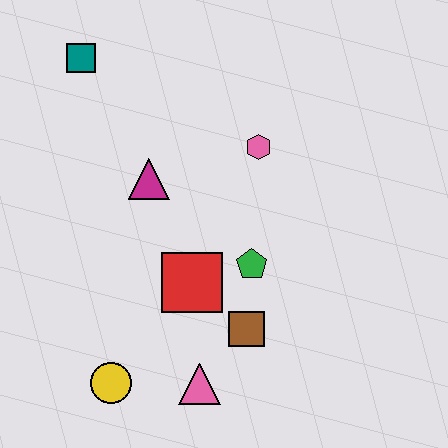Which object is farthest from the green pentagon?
The teal square is farthest from the green pentagon.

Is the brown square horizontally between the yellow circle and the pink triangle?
No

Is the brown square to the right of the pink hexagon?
No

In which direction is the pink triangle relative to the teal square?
The pink triangle is below the teal square.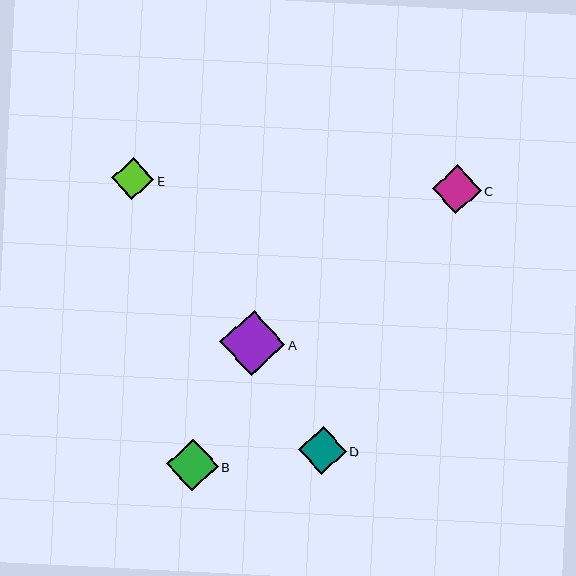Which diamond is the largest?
Diamond A is the largest with a size of approximately 65 pixels.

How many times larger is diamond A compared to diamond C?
Diamond A is approximately 1.3 times the size of diamond C.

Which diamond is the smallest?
Diamond E is the smallest with a size of approximately 42 pixels.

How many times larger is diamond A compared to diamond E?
Diamond A is approximately 1.6 times the size of diamond E.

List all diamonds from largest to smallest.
From largest to smallest: A, B, C, D, E.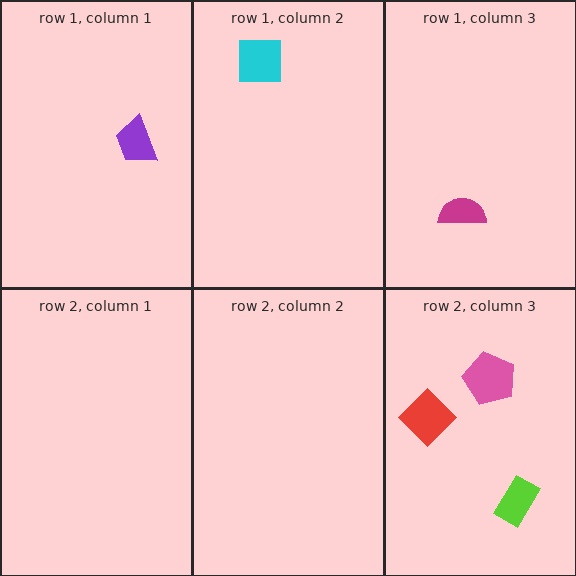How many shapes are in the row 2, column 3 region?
3.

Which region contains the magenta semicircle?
The row 1, column 3 region.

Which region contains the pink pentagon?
The row 2, column 3 region.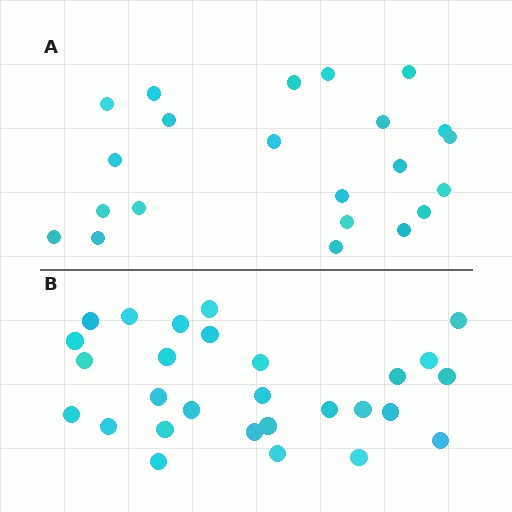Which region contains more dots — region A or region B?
Region B (the bottom region) has more dots.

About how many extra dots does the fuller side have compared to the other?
Region B has about 6 more dots than region A.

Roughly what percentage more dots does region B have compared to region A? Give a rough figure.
About 25% more.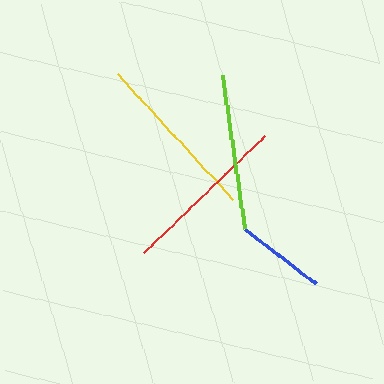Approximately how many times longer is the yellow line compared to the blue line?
The yellow line is approximately 1.9 times the length of the blue line.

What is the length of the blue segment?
The blue segment is approximately 89 pixels long.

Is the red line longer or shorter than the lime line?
The red line is longer than the lime line.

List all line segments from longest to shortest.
From longest to shortest: yellow, red, lime, blue.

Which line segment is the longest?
The yellow line is the longest at approximately 171 pixels.